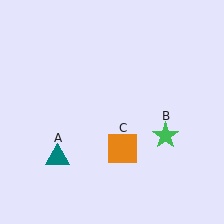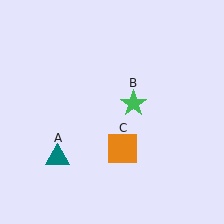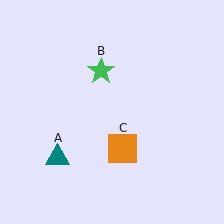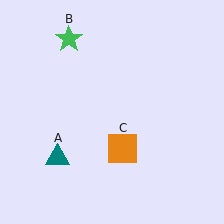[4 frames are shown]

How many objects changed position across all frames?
1 object changed position: green star (object B).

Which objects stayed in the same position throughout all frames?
Teal triangle (object A) and orange square (object C) remained stationary.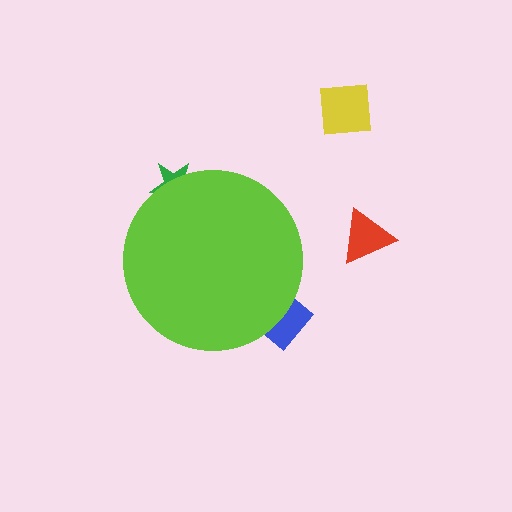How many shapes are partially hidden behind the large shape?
2 shapes are partially hidden.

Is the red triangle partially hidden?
No, the red triangle is fully visible.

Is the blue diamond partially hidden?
Yes, the blue diamond is partially hidden behind the lime circle.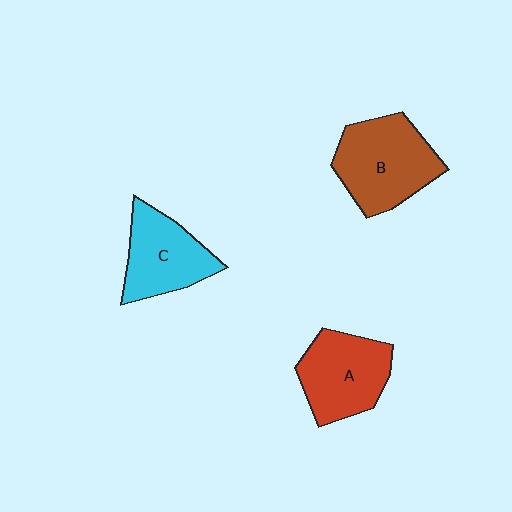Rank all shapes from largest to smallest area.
From largest to smallest: B (brown), A (red), C (cyan).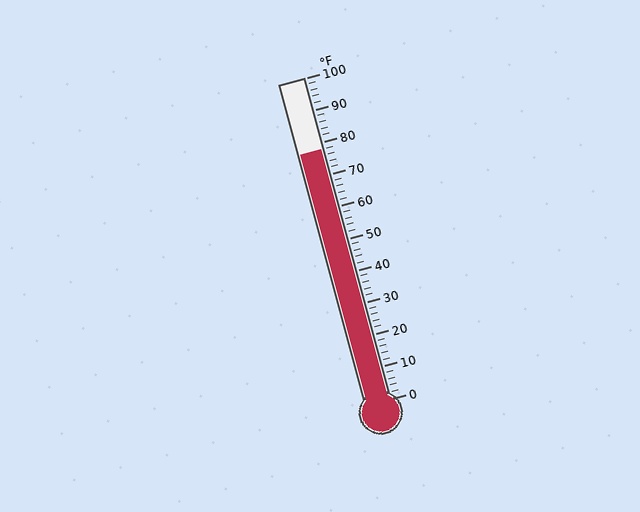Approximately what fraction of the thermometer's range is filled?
The thermometer is filled to approximately 80% of its range.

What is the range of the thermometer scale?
The thermometer scale ranges from 0°F to 100°F.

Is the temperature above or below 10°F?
The temperature is above 10°F.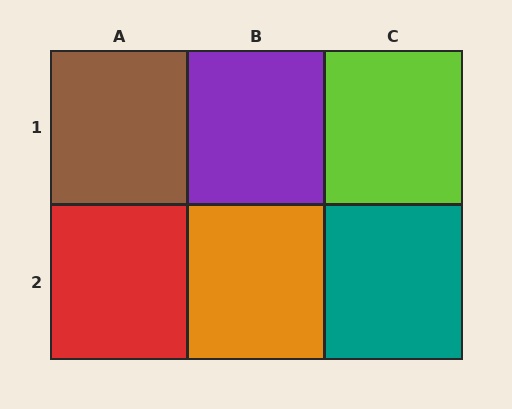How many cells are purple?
1 cell is purple.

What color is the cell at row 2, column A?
Red.